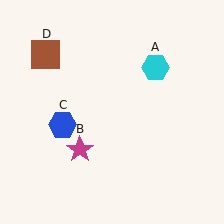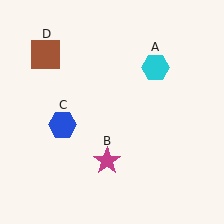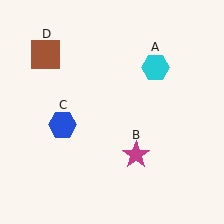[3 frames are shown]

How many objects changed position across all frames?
1 object changed position: magenta star (object B).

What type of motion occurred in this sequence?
The magenta star (object B) rotated counterclockwise around the center of the scene.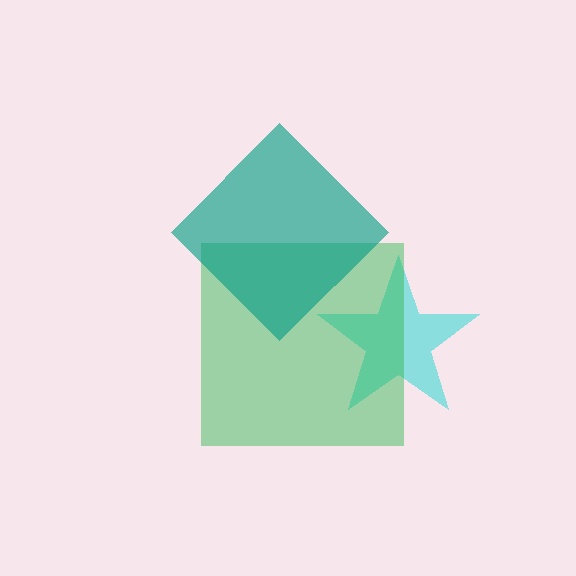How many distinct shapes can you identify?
There are 3 distinct shapes: a cyan star, a green square, a teal diamond.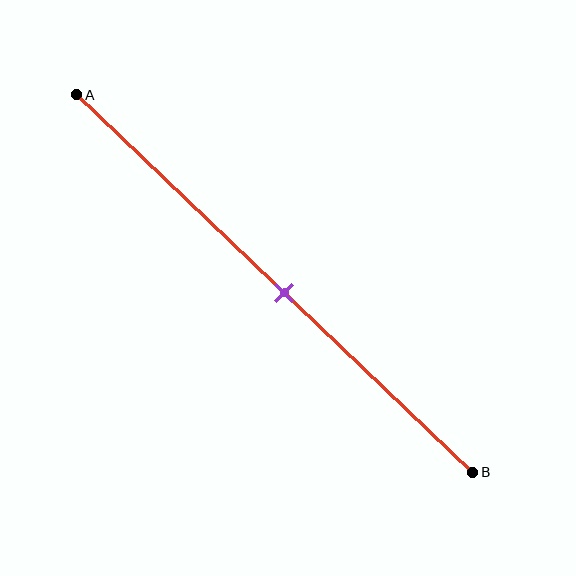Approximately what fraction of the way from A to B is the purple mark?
The purple mark is approximately 50% of the way from A to B.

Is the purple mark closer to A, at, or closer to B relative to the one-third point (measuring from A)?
The purple mark is closer to point B than the one-third point of segment AB.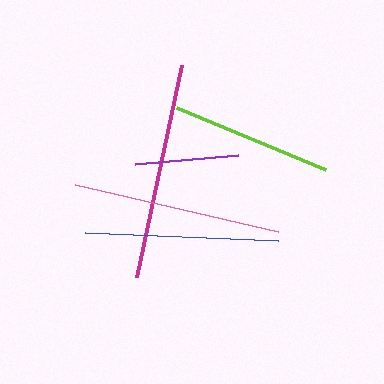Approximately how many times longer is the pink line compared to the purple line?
The pink line is approximately 2.0 times the length of the purple line.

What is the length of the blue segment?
The blue segment is approximately 193 pixels long.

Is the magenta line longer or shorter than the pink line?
The magenta line is longer than the pink line.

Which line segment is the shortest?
The purple line is the shortest at approximately 104 pixels.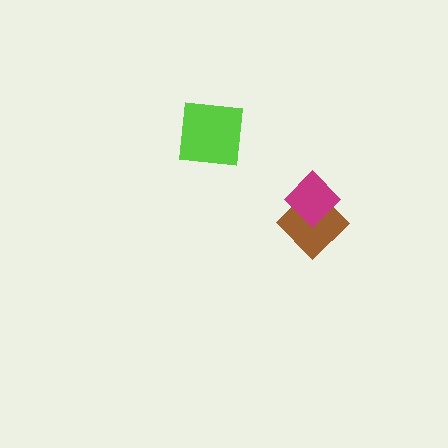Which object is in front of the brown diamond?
The magenta diamond is in front of the brown diamond.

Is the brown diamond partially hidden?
Yes, it is partially covered by another shape.